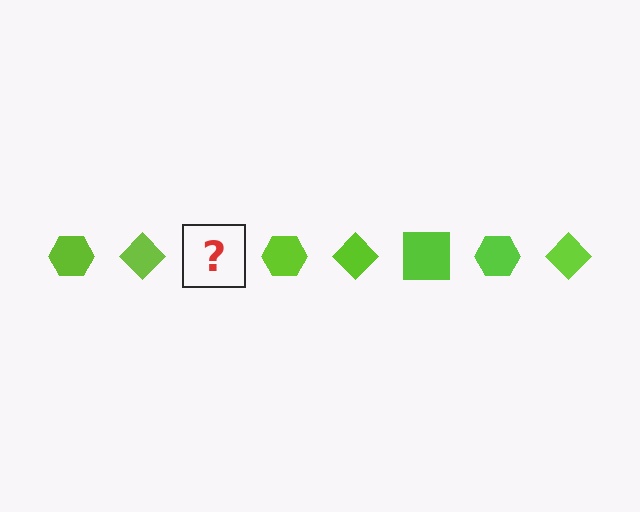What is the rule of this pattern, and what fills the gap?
The rule is that the pattern cycles through hexagon, diamond, square shapes in lime. The gap should be filled with a lime square.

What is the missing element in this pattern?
The missing element is a lime square.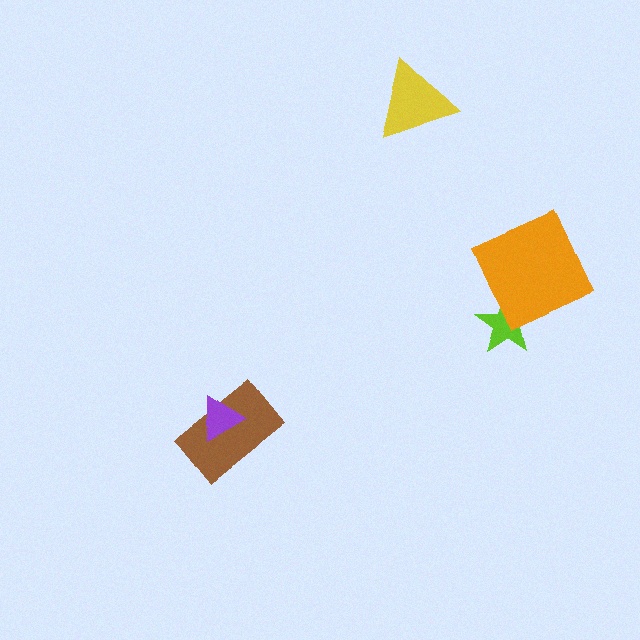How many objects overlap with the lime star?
1 object overlaps with the lime star.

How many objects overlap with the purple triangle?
1 object overlaps with the purple triangle.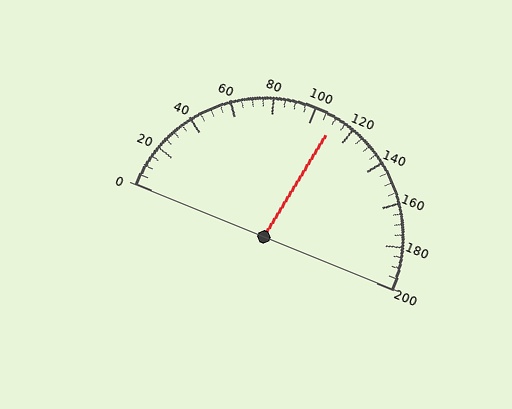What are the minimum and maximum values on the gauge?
The gauge ranges from 0 to 200.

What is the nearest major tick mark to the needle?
The nearest major tick mark is 120.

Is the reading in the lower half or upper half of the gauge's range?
The reading is in the upper half of the range (0 to 200).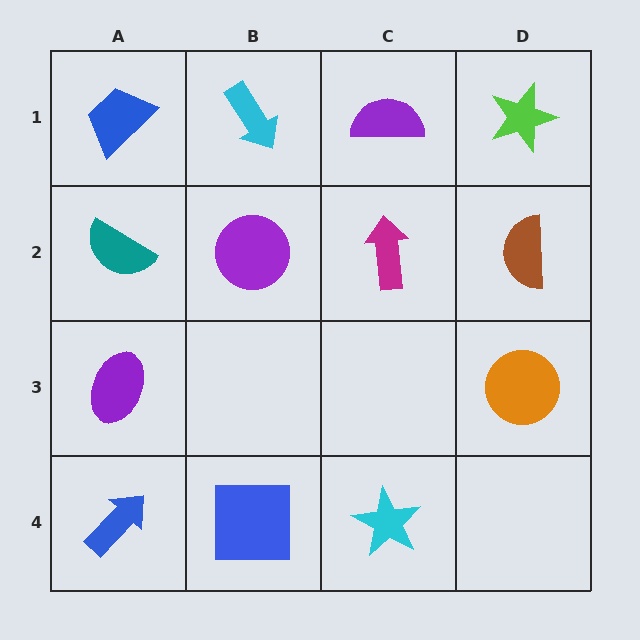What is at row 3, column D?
An orange circle.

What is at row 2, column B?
A purple circle.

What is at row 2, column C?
A magenta arrow.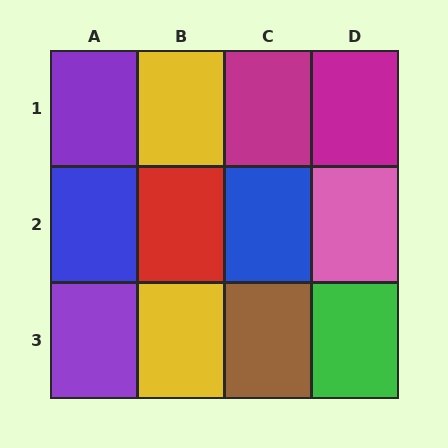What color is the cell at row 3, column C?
Brown.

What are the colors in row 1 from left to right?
Purple, yellow, magenta, magenta.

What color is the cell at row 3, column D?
Green.